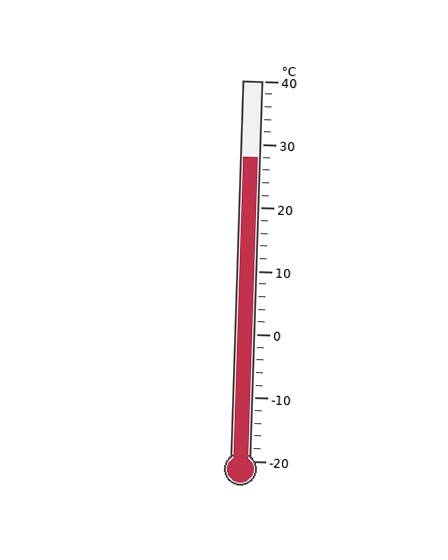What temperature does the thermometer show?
The thermometer shows approximately 28°C.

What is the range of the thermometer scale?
The thermometer scale ranges from -20°C to 40°C.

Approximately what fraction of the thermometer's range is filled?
The thermometer is filled to approximately 80% of its range.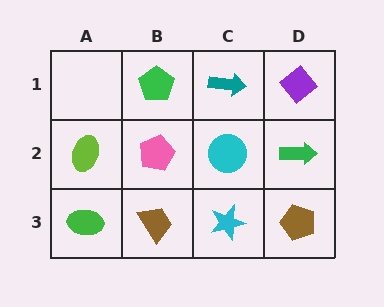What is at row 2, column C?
A cyan circle.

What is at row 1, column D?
A purple diamond.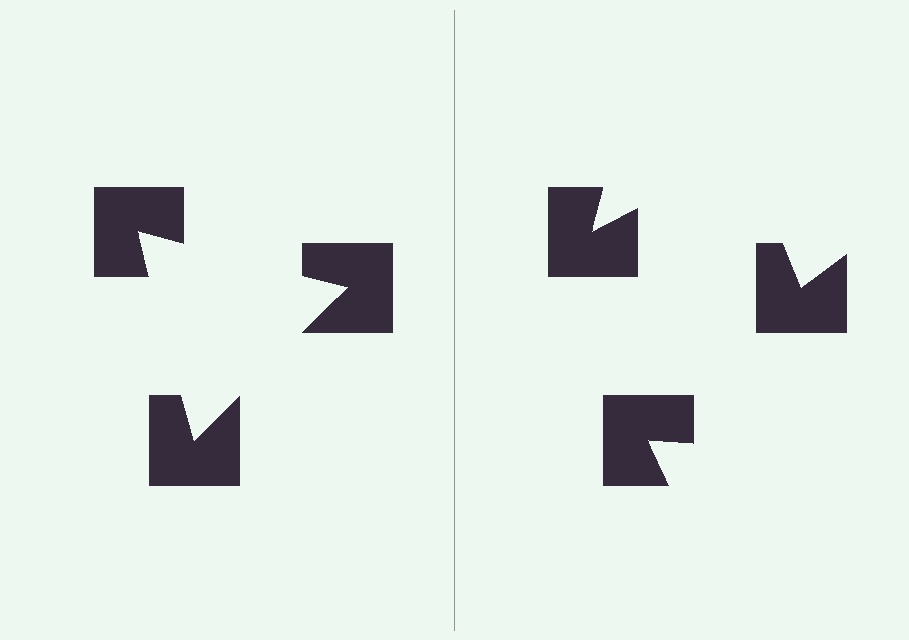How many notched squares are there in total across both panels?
6 — 3 on each side.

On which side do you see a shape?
An illusory triangle appears on the left side. On the right side the wedge cuts are rotated, so no coherent shape forms.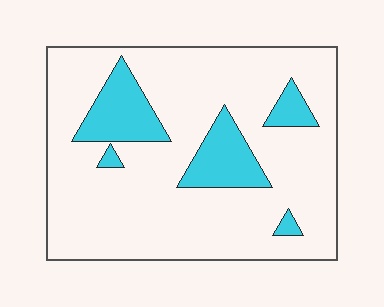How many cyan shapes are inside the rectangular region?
5.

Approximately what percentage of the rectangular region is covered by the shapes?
Approximately 15%.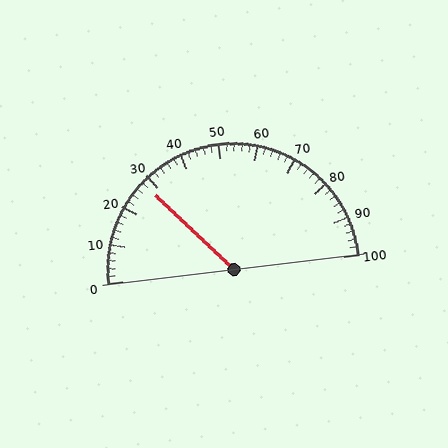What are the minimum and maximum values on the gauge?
The gauge ranges from 0 to 100.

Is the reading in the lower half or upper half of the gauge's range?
The reading is in the lower half of the range (0 to 100).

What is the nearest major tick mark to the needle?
The nearest major tick mark is 30.